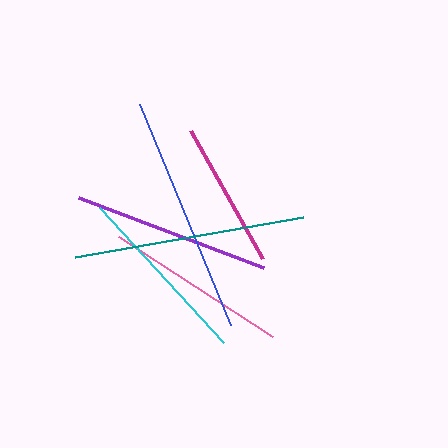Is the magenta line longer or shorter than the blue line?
The blue line is longer than the magenta line.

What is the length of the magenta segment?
The magenta segment is approximately 147 pixels long.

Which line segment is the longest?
The blue line is the longest at approximately 239 pixels.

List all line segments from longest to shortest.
From longest to shortest: blue, teal, purple, pink, cyan, magenta.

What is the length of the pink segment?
The pink segment is approximately 184 pixels long.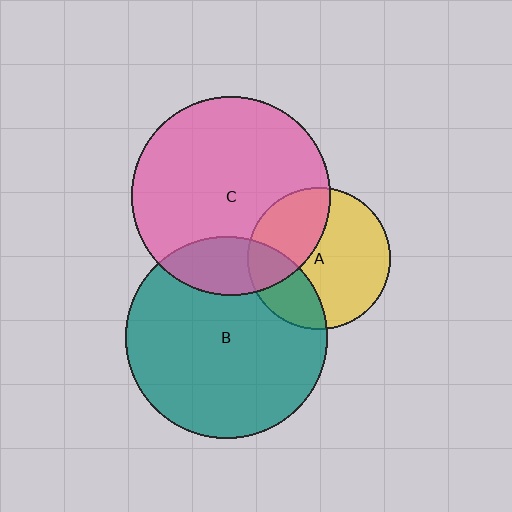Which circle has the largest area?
Circle B (teal).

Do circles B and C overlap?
Yes.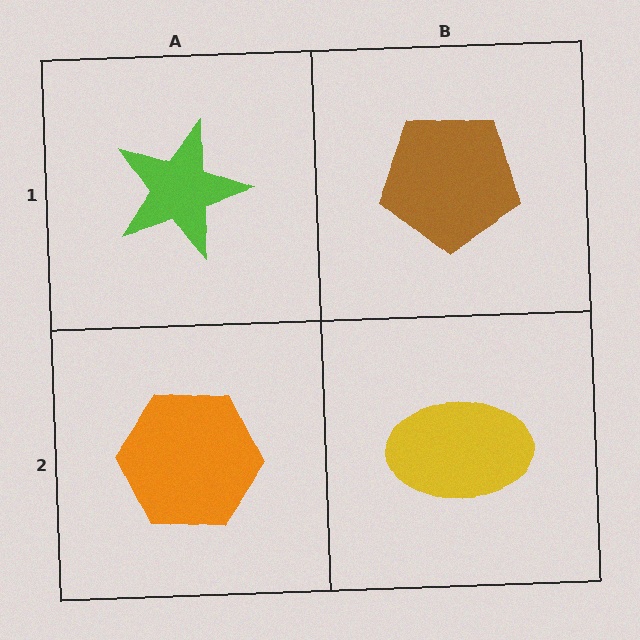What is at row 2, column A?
An orange hexagon.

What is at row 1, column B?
A brown pentagon.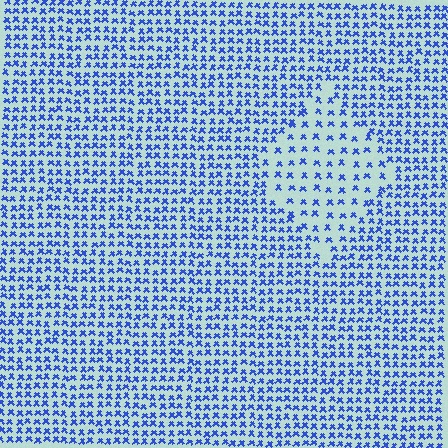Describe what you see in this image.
The image contains small blue elements arranged at two different densities. A diamond-shaped region is visible where the elements are less densely packed than the surrounding area.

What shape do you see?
I see a diamond.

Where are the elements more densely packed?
The elements are more densely packed outside the diamond boundary.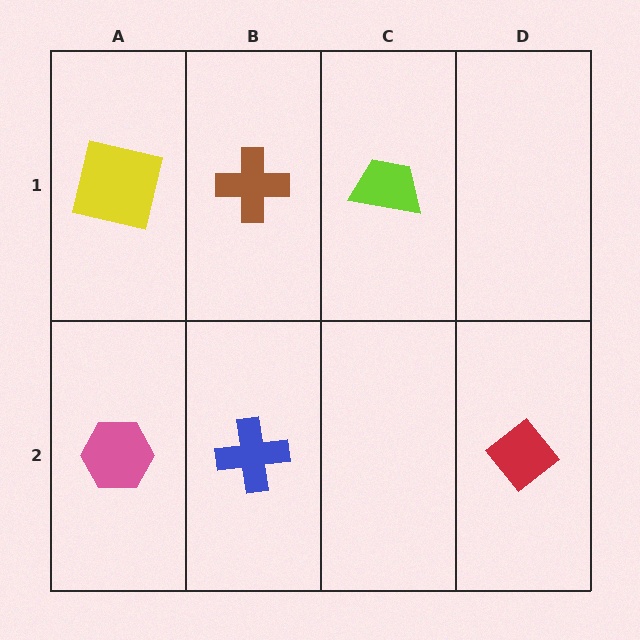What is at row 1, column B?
A brown cross.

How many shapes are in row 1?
3 shapes.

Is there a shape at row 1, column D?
No, that cell is empty.